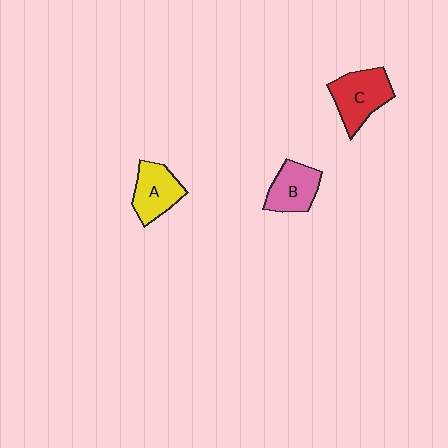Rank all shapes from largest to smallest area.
From largest to smallest: C (red), A (yellow), B (pink).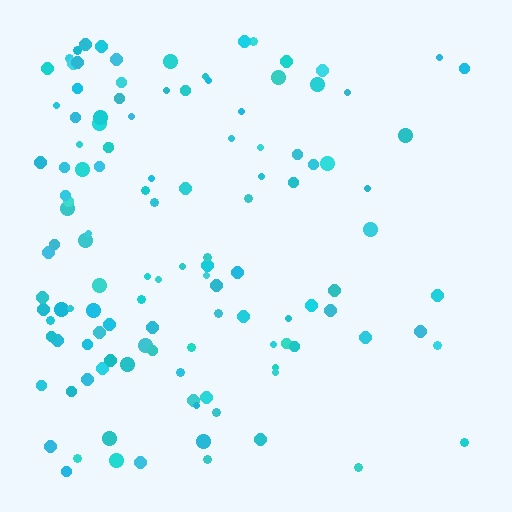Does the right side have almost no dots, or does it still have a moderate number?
Still a moderate number, just noticeably fewer than the left.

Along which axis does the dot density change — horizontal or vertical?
Horizontal.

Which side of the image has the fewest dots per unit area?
The right.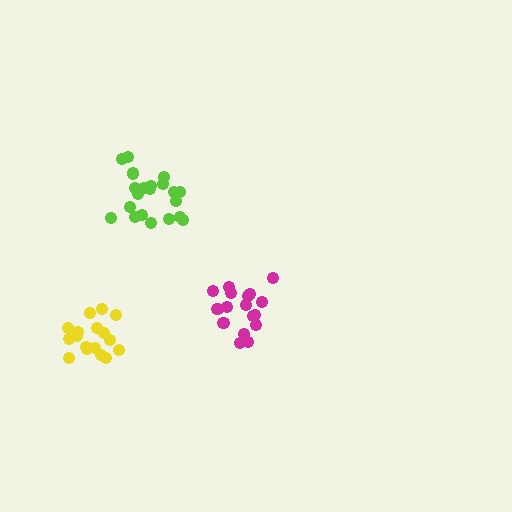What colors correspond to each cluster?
The clusters are colored: magenta, lime, yellow.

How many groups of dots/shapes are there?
There are 3 groups.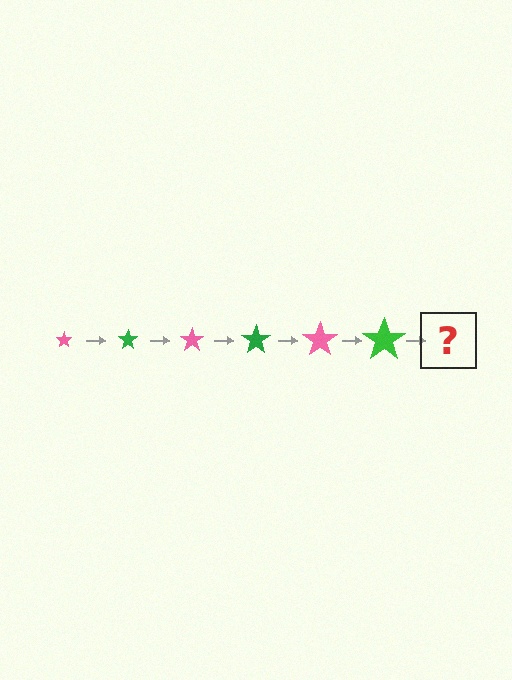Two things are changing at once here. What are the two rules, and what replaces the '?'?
The two rules are that the star grows larger each step and the color cycles through pink and green. The '?' should be a pink star, larger than the previous one.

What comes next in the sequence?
The next element should be a pink star, larger than the previous one.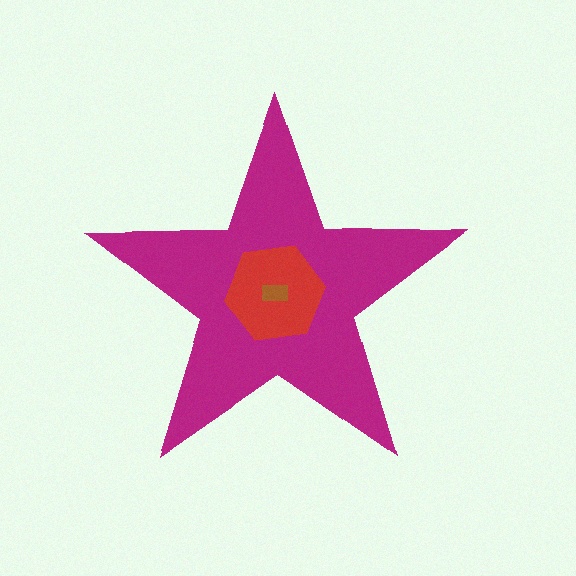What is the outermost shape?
The magenta star.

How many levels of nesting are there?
3.